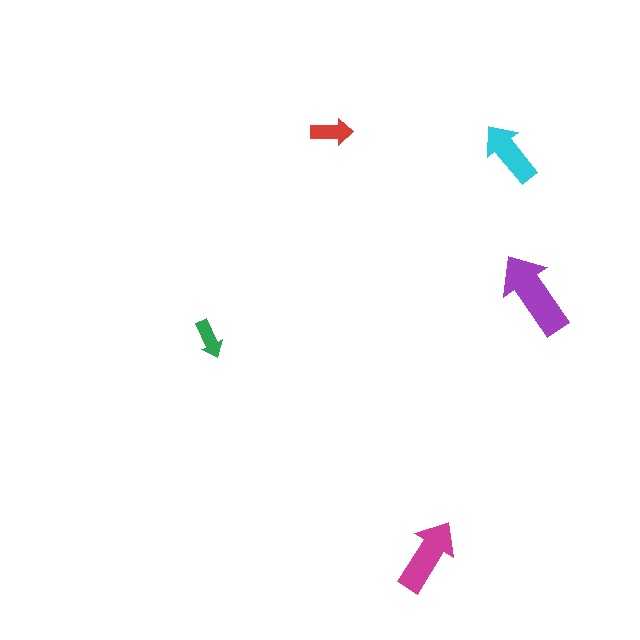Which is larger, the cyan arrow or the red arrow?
The cyan one.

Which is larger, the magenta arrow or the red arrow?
The magenta one.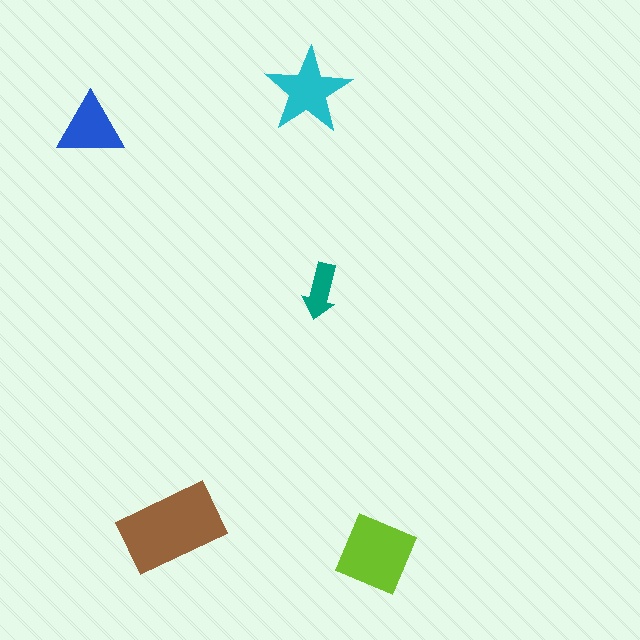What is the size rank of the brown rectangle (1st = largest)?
1st.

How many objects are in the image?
There are 5 objects in the image.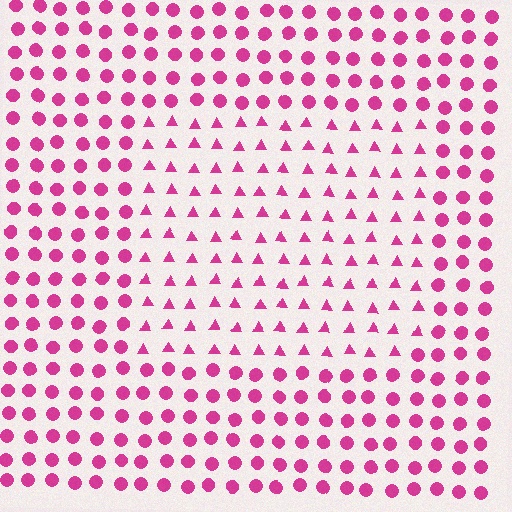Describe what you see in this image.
The image is filled with small magenta elements arranged in a uniform grid. A rectangle-shaped region contains triangles, while the surrounding area contains circles. The boundary is defined purely by the change in element shape.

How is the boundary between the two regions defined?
The boundary is defined by a change in element shape: triangles inside vs. circles outside. All elements share the same color and spacing.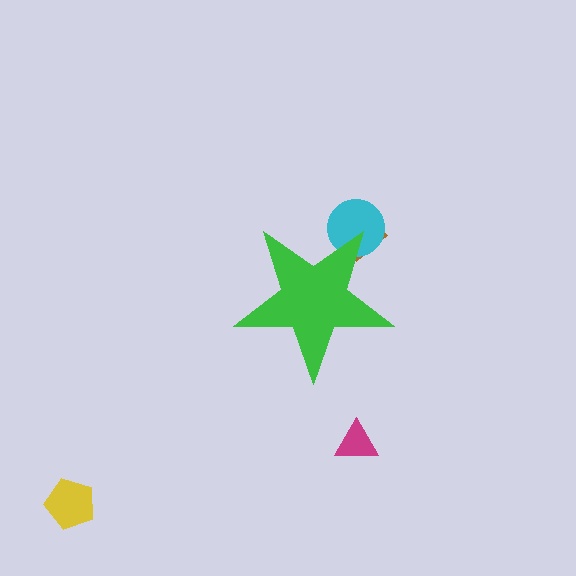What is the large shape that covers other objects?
A green star.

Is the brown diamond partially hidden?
Yes, the brown diamond is partially hidden behind the green star.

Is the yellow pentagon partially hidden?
No, the yellow pentagon is fully visible.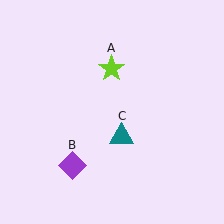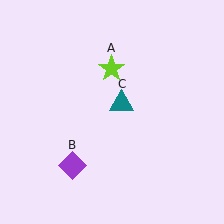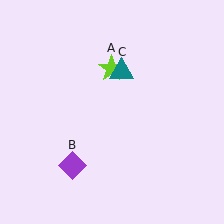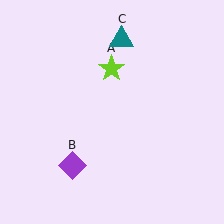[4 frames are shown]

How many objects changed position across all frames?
1 object changed position: teal triangle (object C).